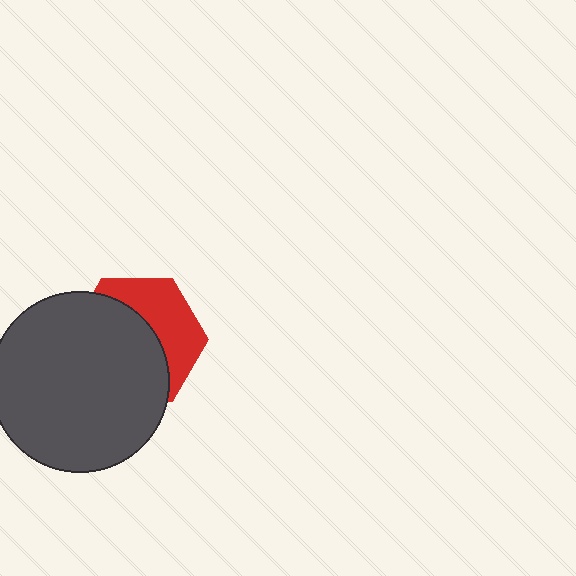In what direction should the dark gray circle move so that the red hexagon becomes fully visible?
The dark gray circle should move toward the lower-left. That is the shortest direction to clear the overlap and leave the red hexagon fully visible.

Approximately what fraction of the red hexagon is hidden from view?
Roughly 60% of the red hexagon is hidden behind the dark gray circle.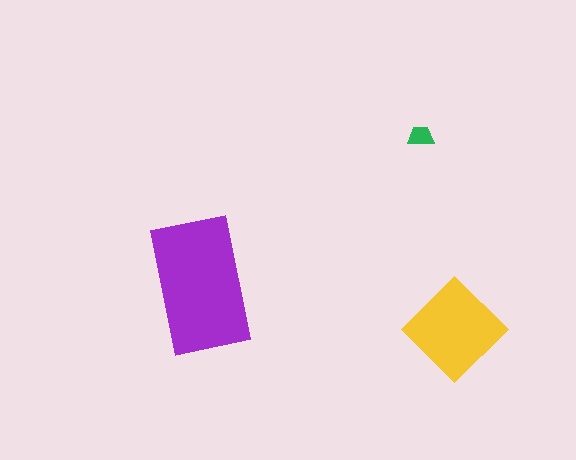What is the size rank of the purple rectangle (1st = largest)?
1st.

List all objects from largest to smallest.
The purple rectangle, the yellow diamond, the green trapezoid.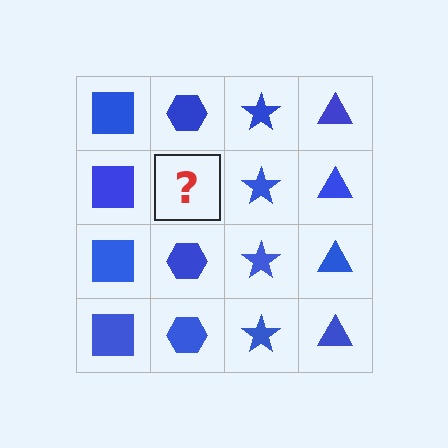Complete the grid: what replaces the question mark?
The question mark should be replaced with a blue hexagon.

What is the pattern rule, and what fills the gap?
The rule is that each column has a consistent shape. The gap should be filled with a blue hexagon.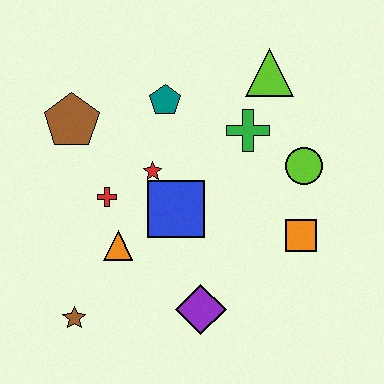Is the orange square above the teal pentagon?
No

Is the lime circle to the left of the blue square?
No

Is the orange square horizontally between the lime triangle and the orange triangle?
No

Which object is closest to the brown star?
The orange triangle is closest to the brown star.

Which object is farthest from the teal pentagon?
The brown star is farthest from the teal pentagon.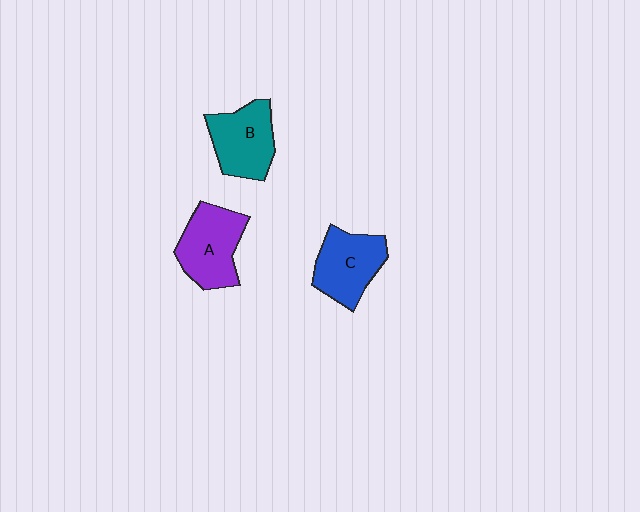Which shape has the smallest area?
Shape B (teal).